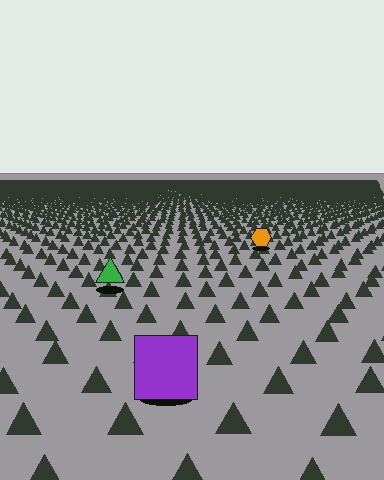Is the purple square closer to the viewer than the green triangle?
Yes. The purple square is closer — you can tell from the texture gradient: the ground texture is coarser near it.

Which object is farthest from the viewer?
The orange hexagon is farthest from the viewer. It appears smaller and the ground texture around it is denser.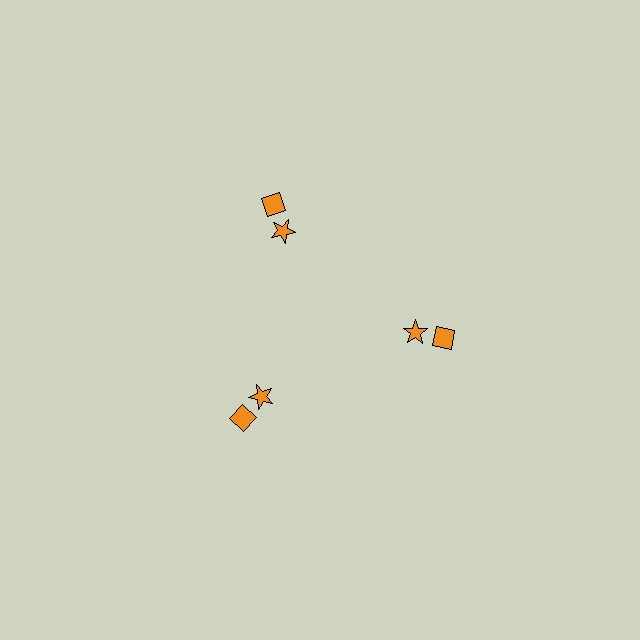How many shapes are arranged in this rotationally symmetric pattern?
There are 6 shapes, arranged in 3 groups of 2.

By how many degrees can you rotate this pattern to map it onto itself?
The pattern maps onto itself every 120 degrees of rotation.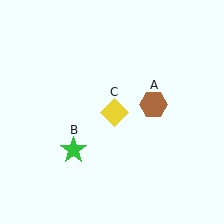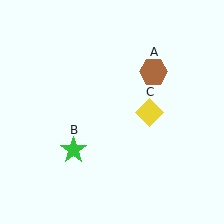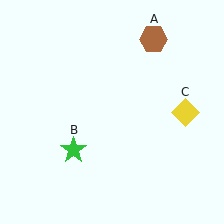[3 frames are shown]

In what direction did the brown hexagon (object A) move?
The brown hexagon (object A) moved up.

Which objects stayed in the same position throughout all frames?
Green star (object B) remained stationary.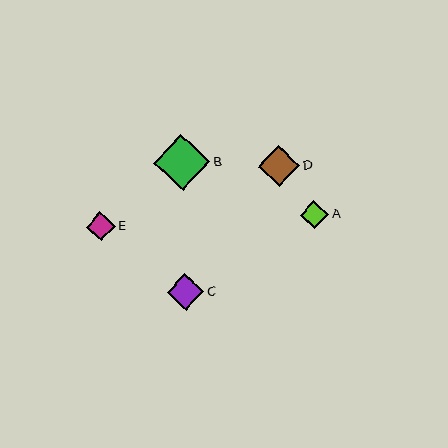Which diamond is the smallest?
Diamond A is the smallest with a size of approximately 28 pixels.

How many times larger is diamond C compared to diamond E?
Diamond C is approximately 1.3 times the size of diamond E.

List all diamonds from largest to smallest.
From largest to smallest: B, D, C, E, A.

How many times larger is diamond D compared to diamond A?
Diamond D is approximately 1.4 times the size of diamond A.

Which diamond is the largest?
Diamond B is the largest with a size of approximately 57 pixels.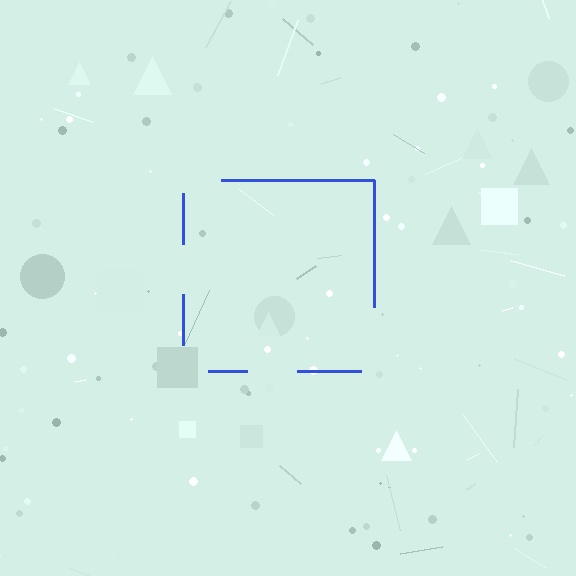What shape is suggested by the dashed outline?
The dashed outline suggests a square.